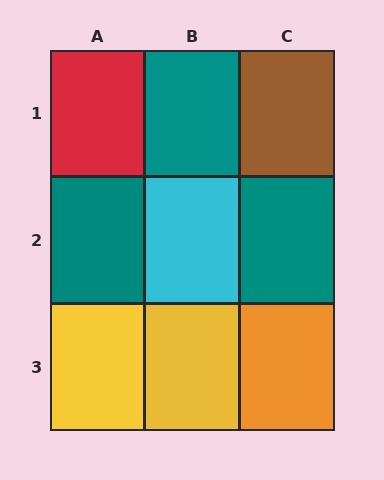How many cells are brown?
1 cell is brown.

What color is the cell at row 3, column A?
Yellow.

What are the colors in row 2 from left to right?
Teal, cyan, teal.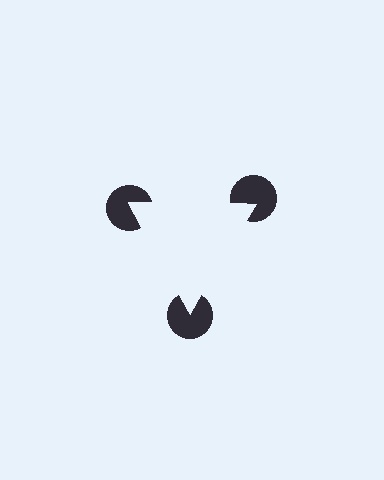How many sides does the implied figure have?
3 sides.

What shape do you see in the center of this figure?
An illusory triangle — its edges are inferred from the aligned wedge cuts in the pac-man discs, not physically drawn.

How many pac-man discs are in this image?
There are 3 — one at each vertex of the illusory triangle.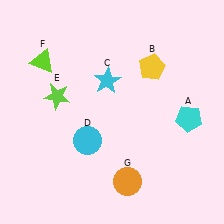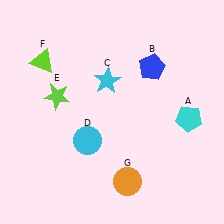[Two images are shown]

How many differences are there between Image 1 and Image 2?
There is 1 difference between the two images.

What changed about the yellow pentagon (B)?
In Image 1, B is yellow. In Image 2, it changed to blue.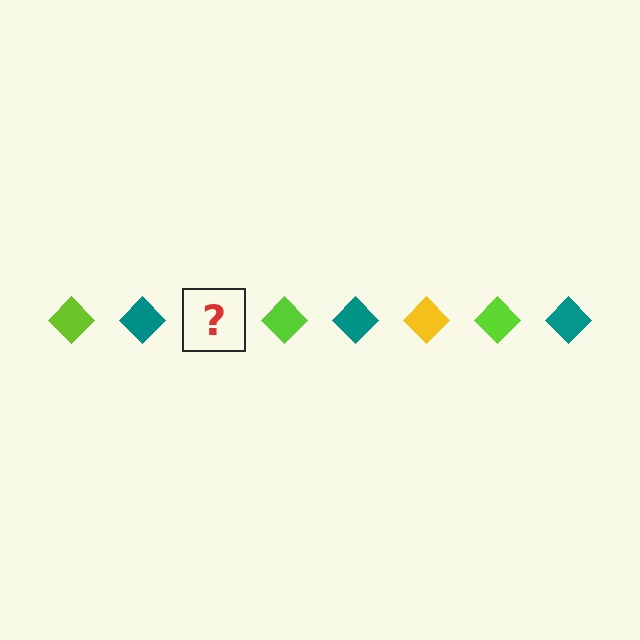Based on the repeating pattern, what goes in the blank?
The blank should be a yellow diamond.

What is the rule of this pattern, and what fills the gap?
The rule is that the pattern cycles through lime, teal, yellow diamonds. The gap should be filled with a yellow diamond.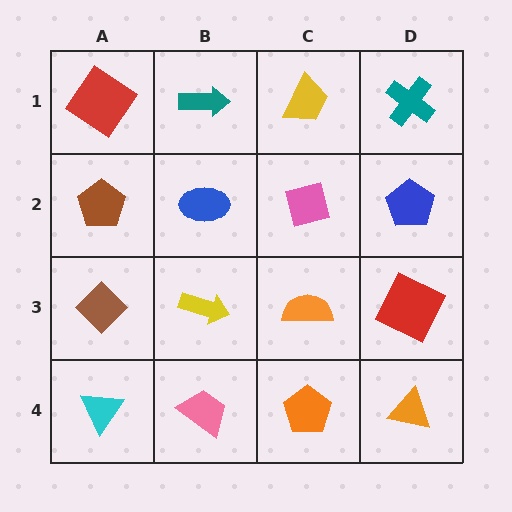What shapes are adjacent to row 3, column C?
A pink square (row 2, column C), an orange pentagon (row 4, column C), a yellow arrow (row 3, column B), a red square (row 3, column D).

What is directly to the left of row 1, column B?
A red diamond.